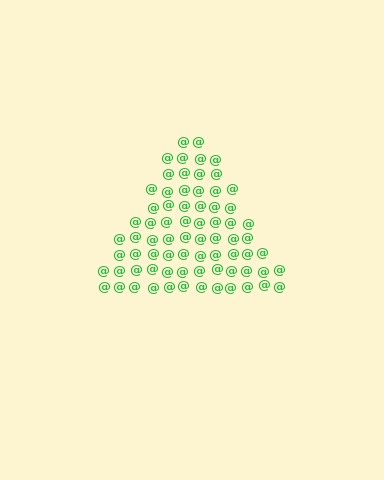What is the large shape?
The large shape is a triangle.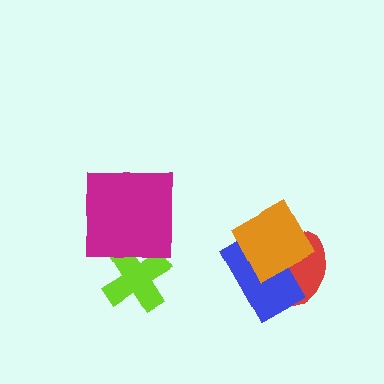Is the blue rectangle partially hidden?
Yes, it is partially covered by another shape.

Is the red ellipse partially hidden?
Yes, it is partially covered by another shape.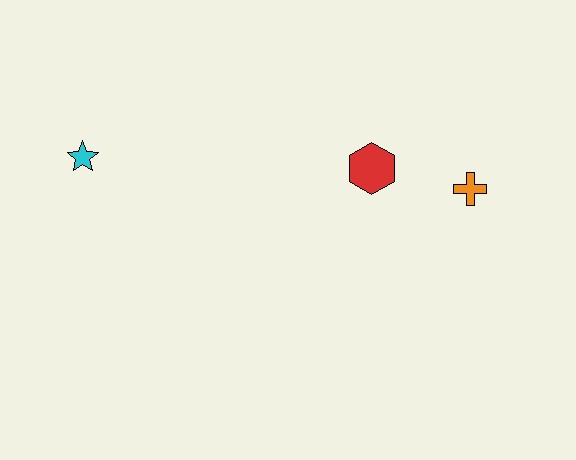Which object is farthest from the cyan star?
The orange cross is farthest from the cyan star.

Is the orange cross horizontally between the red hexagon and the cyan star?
No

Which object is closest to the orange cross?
The red hexagon is closest to the orange cross.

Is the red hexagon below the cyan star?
Yes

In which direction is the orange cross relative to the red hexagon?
The orange cross is to the right of the red hexagon.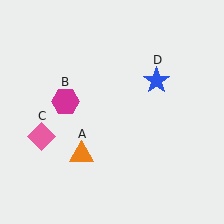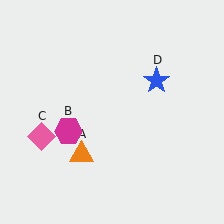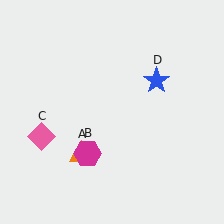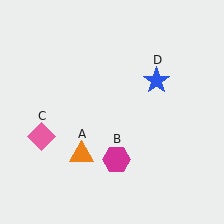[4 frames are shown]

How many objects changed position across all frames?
1 object changed position: magenta hexagon (object B).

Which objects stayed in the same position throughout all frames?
Orange triangle (object A) and pink diamond (object C) and blue star (object D) remained stationary.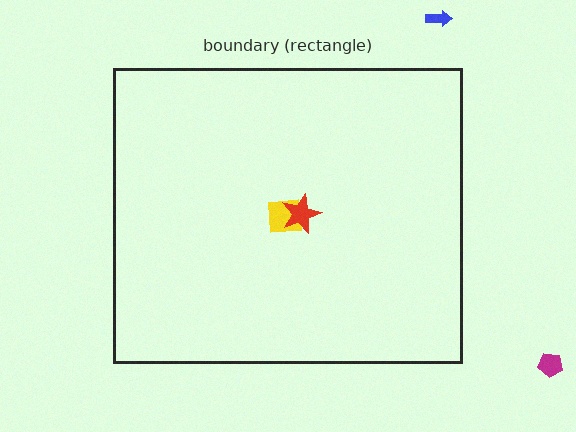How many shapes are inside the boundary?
2 inside, 2 outside.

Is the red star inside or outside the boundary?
Inside.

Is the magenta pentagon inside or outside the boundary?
Outside.